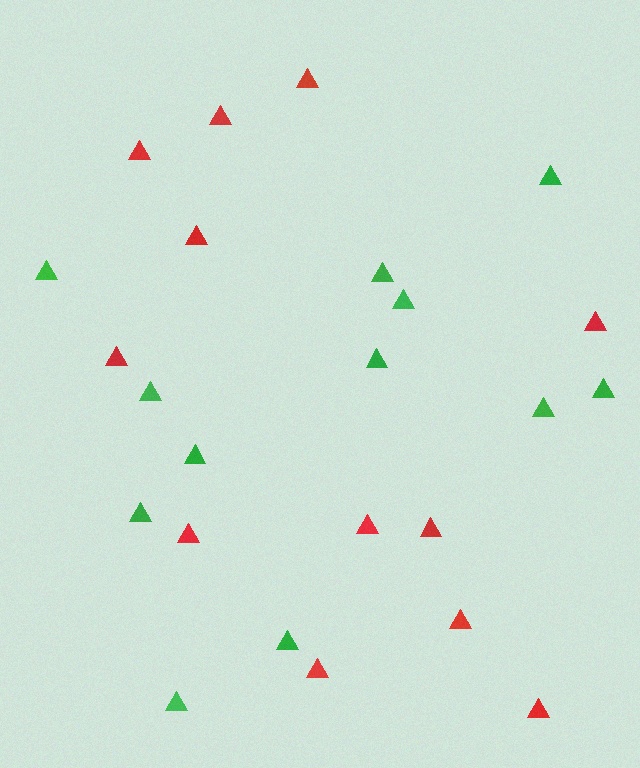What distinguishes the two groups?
There are 2 groups: one group of green triangles (12) and one group of red triangles (12).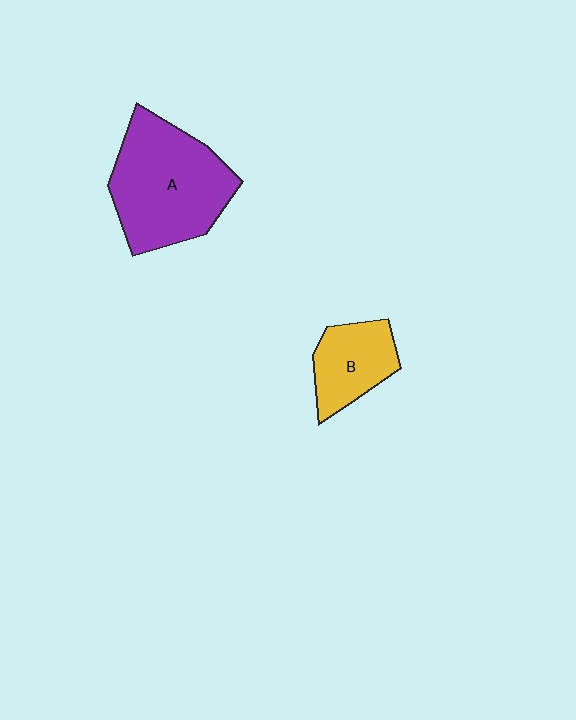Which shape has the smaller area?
Shape B (yellow).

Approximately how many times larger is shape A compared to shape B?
Approximately 2.0 times.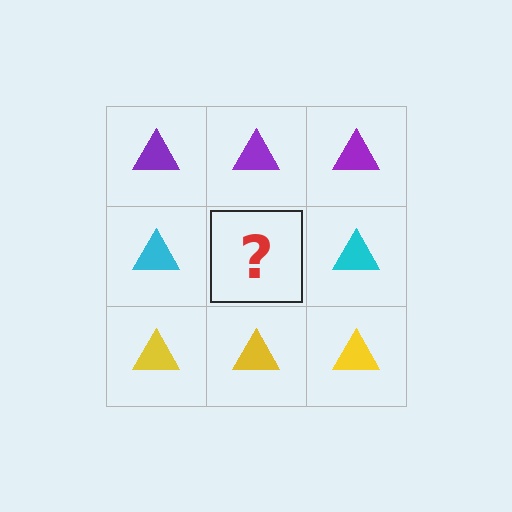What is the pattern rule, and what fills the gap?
The rule is that each row has a consistent color. The gap should be filled with a cyan triangle.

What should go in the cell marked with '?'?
The missing cell should contain a cyan triangle.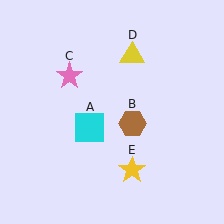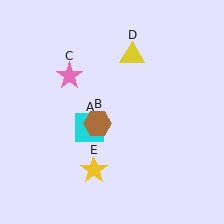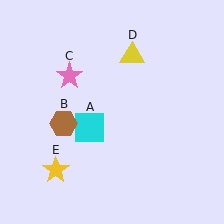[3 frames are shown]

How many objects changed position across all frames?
2 objects changed position: brown hexagon (object B), yellow star (object E).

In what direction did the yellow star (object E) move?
The yellow star (object E) moved left.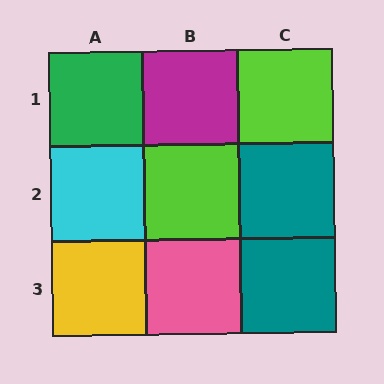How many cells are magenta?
1 cell is magenta.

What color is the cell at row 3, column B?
Pink.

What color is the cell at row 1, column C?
Lime.